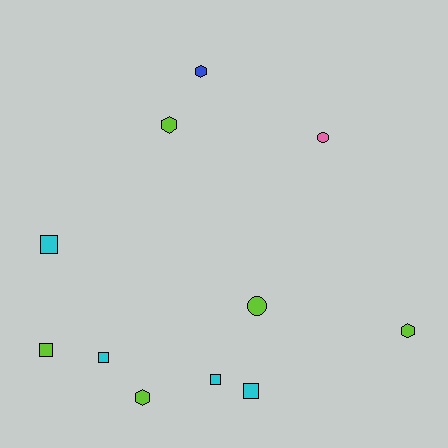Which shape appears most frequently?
Square, with 5 objects.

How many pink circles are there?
There is 1 pink circle.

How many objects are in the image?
There are 11 objects.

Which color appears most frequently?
Lime, with 5 objects.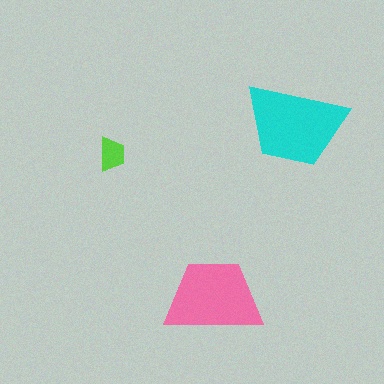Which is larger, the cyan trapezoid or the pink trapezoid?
The cyan one.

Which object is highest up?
The cyan trapezoid is topmost.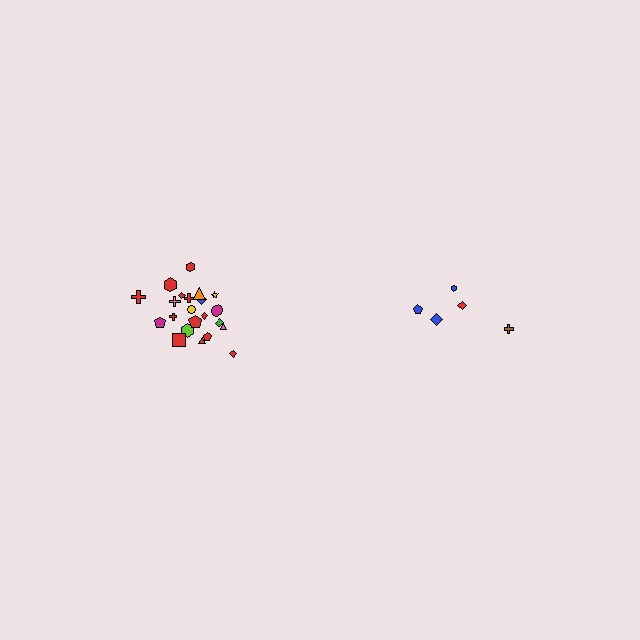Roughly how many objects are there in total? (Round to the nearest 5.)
Roughly 25 objects in total.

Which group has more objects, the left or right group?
The left group.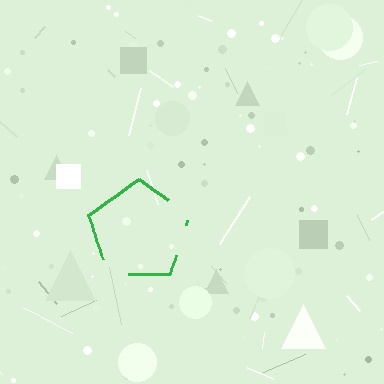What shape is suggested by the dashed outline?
The dashed outline suggests a pentagon.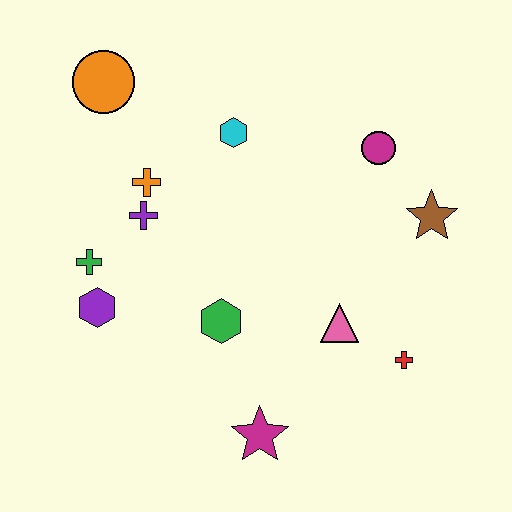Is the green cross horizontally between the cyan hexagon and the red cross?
No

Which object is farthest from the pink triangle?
The orange circle is farthest from the pink triangle.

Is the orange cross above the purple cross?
Yes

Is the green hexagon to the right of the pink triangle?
No